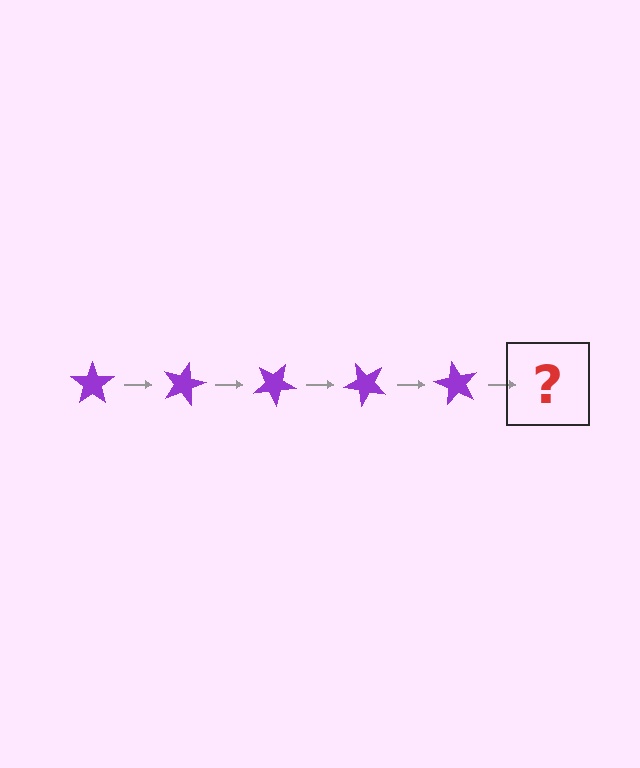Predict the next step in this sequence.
The next step is a purple star rotated 75 degrees.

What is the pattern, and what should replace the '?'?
The pattern is that the star rotates 15 degrees each step. The '?' should be a purple star rotated 75 degrees.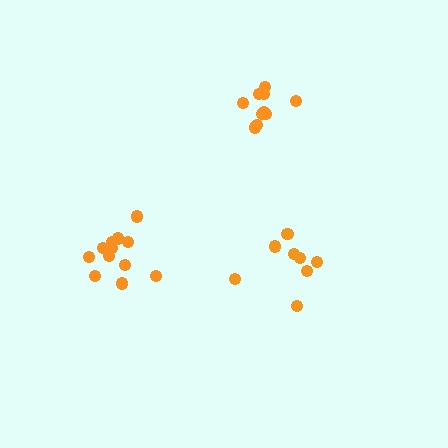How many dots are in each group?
Group 1: 8 dots, Group 2: 12 dots, Group 3: 10 dots (30 total).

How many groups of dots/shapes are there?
There are 3 groups.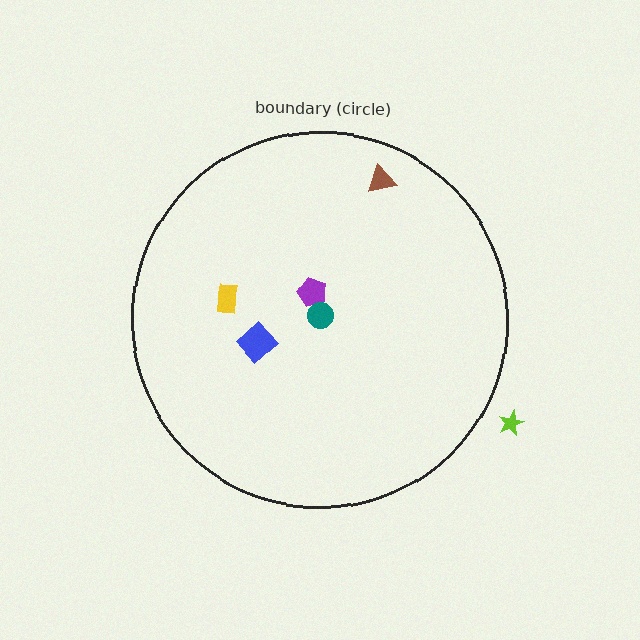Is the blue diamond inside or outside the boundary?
Inside.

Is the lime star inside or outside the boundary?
Outside.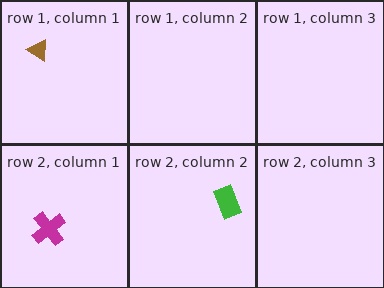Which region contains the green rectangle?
The row 2, column 2 region.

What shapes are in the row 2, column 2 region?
The green rectangle.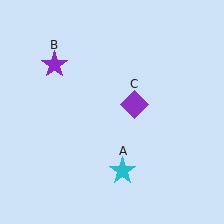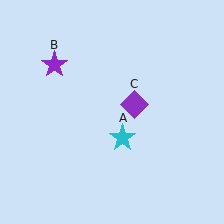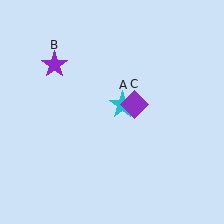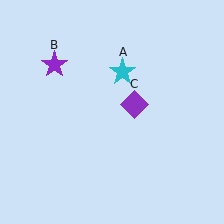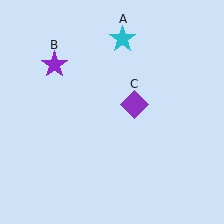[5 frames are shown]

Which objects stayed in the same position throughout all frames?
Purple star (object B) and purple diamond (object C) remained stationary.